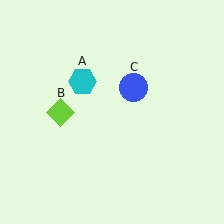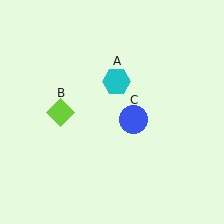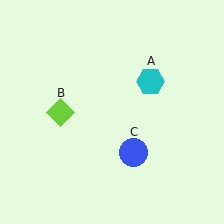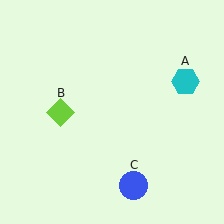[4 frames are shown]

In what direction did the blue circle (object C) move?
The blue circle (object C) moved down.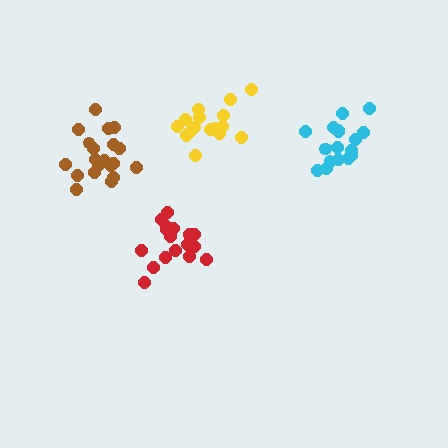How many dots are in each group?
Group 1: 18 dots, Group 2: 17 dots, Group 3: 20 dots, Group 4: 16 dots (71 total).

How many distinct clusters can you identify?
There are 4 distinct clusters.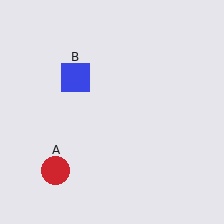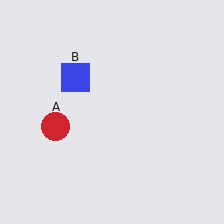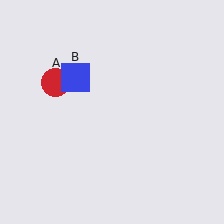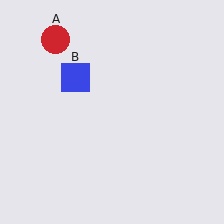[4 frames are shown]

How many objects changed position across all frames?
1 object changed position: red circle (object A).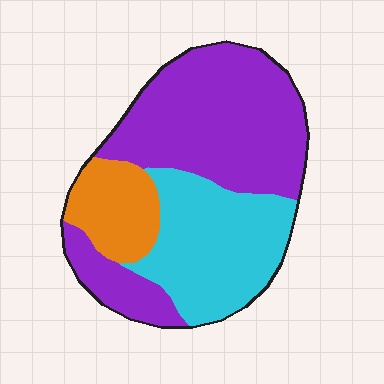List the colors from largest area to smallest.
From largest to smallest: purple, cyan, orange.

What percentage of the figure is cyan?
Cyan covers about 30% of the figure.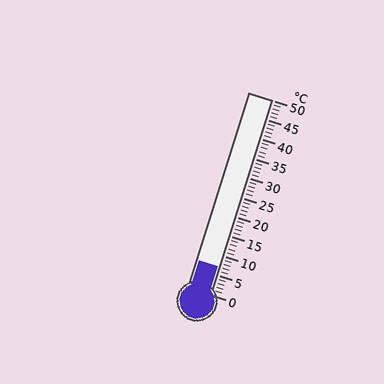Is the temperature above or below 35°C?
The temperature is below 35°C.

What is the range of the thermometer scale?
The thermometer scale ranges from 0°C to 50°C.